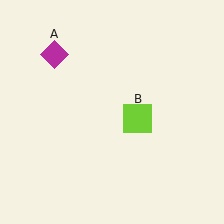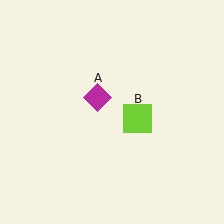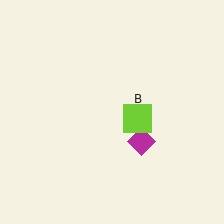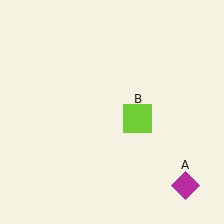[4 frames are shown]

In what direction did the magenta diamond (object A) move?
The magenta diamond (object A) moved down and to the right.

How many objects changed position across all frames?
1 object changed position: magenta diamond (object A).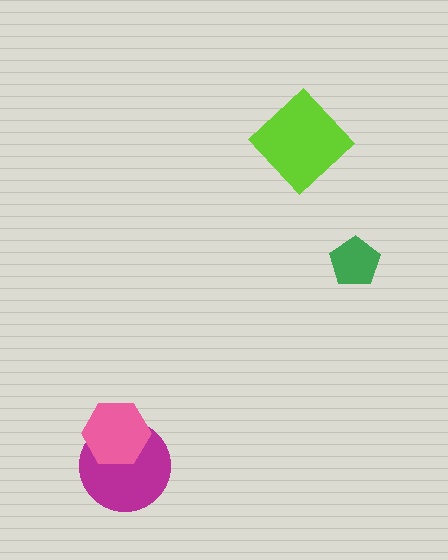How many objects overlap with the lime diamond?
0 objects overlap with the lime diamond.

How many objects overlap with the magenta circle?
1 object overlaps with the magenta circle.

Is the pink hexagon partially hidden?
No, no other shape covers it.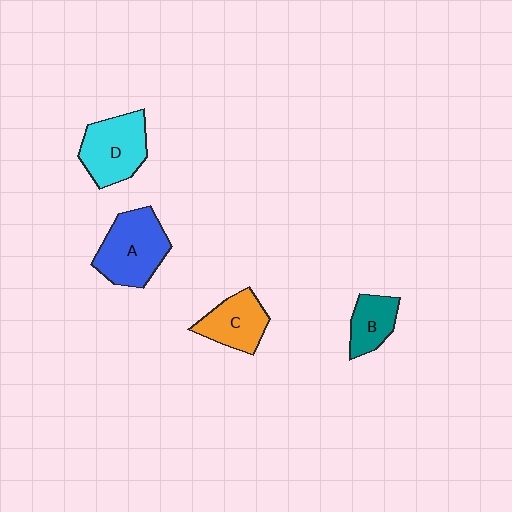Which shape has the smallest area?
Shape B (teal).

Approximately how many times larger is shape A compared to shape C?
Approximately 1.4 times.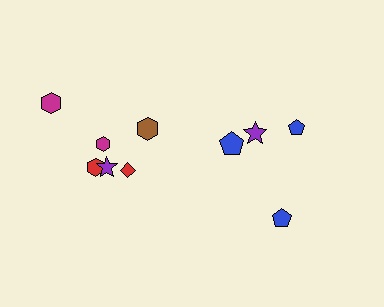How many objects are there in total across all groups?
There are 10 objects.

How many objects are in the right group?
There are 4 objects.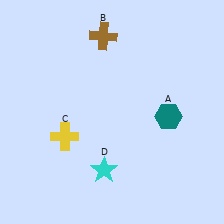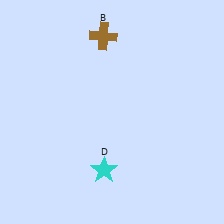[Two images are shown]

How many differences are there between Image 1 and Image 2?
There are 2 differences between the two images.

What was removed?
The yellow cross (C), the teal hexagon (A) were removed in Image 2.